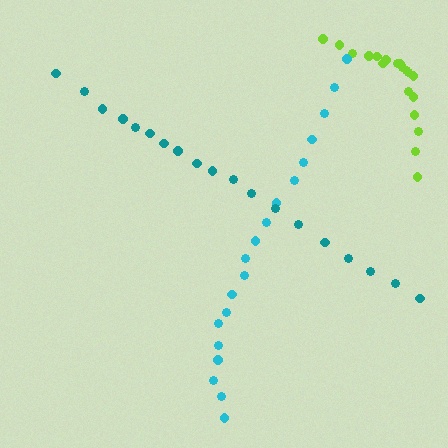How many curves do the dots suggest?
There are 3 distinct paths.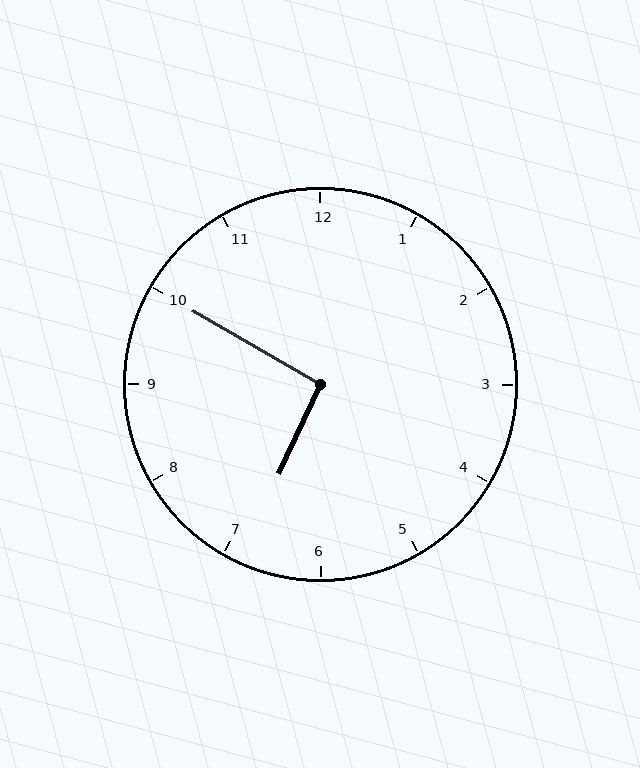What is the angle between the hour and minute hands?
Approximately 95 degrees.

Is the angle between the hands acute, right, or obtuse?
It is right.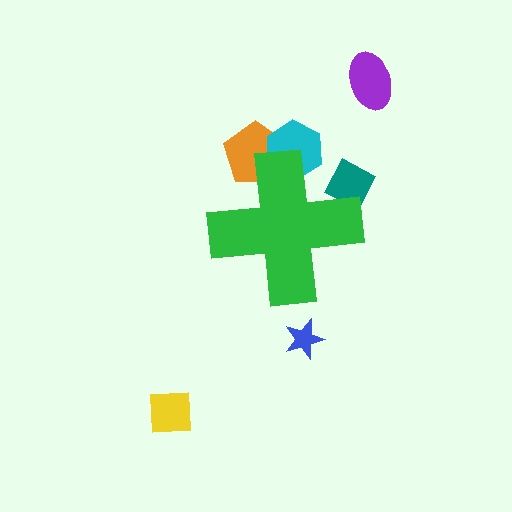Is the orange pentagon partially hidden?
Yes, the orange pentagon is partially hidden behind the green cross.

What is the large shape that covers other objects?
A green cross.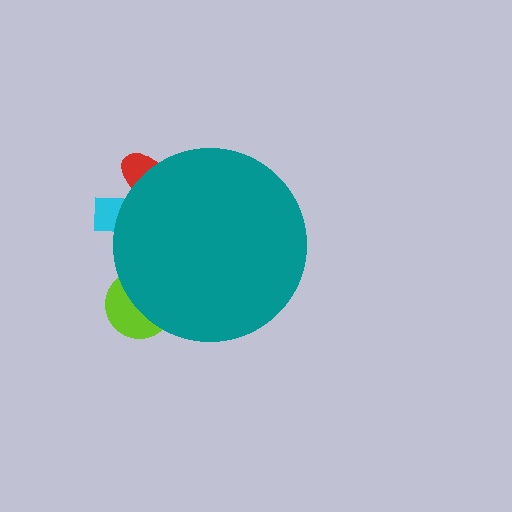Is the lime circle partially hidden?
Yes, the lime circle is partially hidden behind the teal circle.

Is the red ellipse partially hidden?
Yes, the red ellipse is partially hidden behind the teal circle.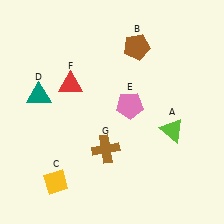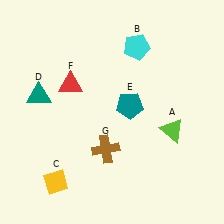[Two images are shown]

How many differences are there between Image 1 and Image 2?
There are 2 differences between the two images.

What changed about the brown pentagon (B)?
In Image 1, B is brown. In Image 2, it changed to cyan.